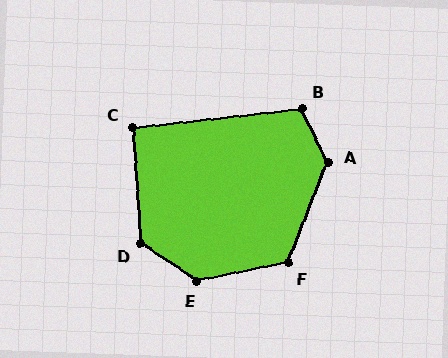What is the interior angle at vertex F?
Approximately 123 degrees (obtuse).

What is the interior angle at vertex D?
Approximately 128 degrees (obtuse).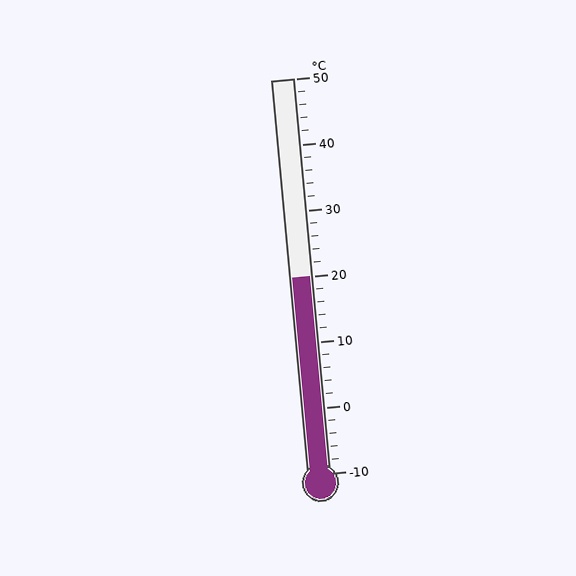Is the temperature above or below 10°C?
The temperature is above 10°C.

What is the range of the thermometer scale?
The thermometer scale ranges from -10°C to 50°C.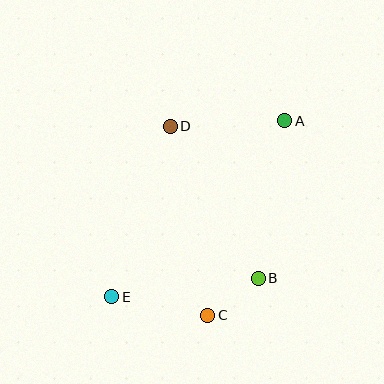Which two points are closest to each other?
Points B and C are closest to each other.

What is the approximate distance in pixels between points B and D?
The distance between B and D is approximately 175 pixels.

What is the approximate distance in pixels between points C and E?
The distance between C and E is approximately 98 pixels.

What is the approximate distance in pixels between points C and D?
The distance between C and D is approximately 193 pixels.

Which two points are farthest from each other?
Points A and E are farthest from each other.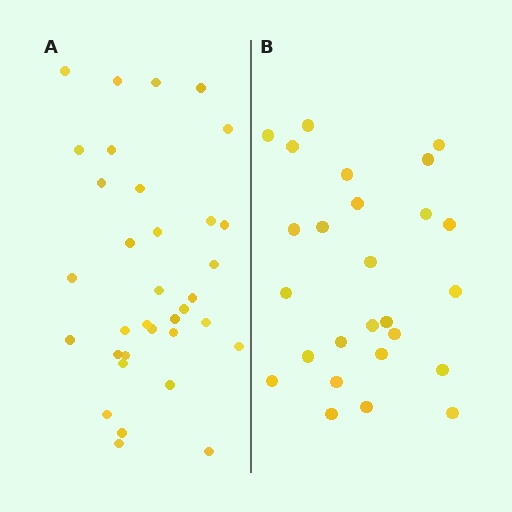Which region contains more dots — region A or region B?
Region A (the left region) has more dots.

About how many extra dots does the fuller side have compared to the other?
Region A has roughly 8 or so more dots than region B.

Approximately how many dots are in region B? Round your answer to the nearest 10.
About 30 dots. (The exact count is 26, which rounds to 30.)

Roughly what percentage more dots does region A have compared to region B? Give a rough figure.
About 30% more.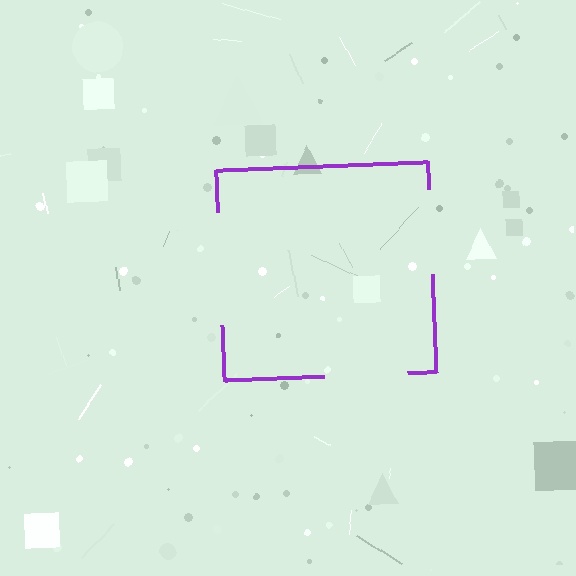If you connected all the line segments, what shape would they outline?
They would outline a square.